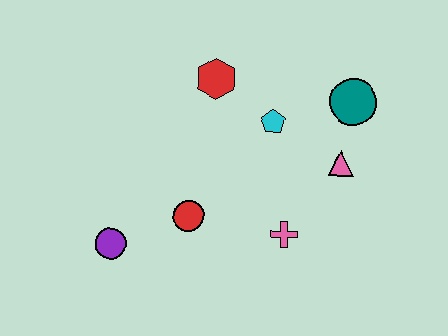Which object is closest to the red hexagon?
The cyan pentagon is closest to the red hexagon.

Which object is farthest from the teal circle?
The purple circle is farthest from the teal circle.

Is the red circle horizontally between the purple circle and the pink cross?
Yes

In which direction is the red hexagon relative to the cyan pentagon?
The red hexagon is to the left of the cyan pentagon.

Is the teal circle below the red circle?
No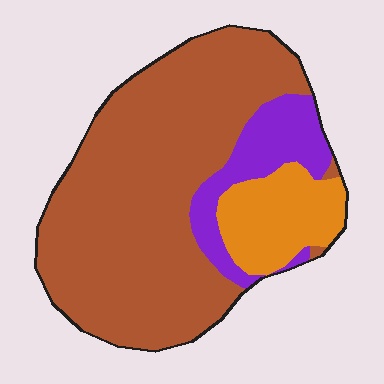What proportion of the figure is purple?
Purple covers roughly 15% of the figure.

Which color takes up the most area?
Brown, at roughly 70%.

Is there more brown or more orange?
Brown.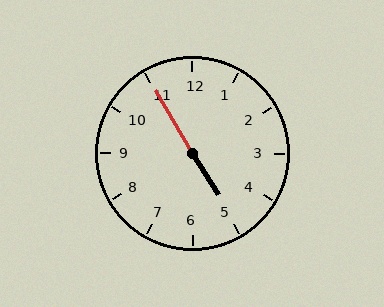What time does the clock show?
4:55.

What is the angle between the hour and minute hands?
Approximately 178 degrees.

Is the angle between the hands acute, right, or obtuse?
It is obtuse.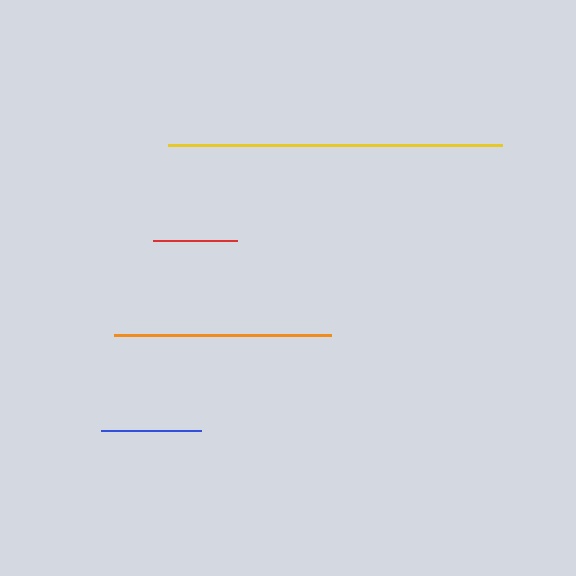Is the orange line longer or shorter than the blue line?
The orange line is longer than the blue line.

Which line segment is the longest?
The yellow line is the longest at approximately 334 pixels.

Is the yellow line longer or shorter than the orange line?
The yellow line is longer than the orange line.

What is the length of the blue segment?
The blue segment is approximately 100 pixels long.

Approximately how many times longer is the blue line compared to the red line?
The blue line is approximately 1.2 times the length of the red line.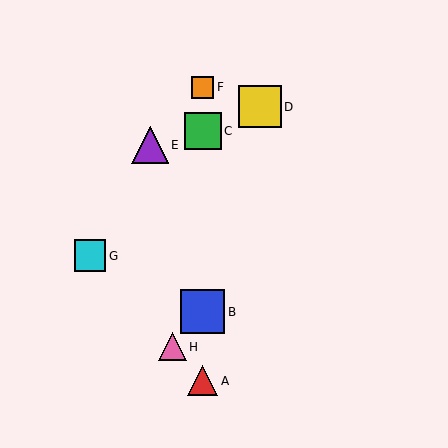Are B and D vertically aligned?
No, B is at x≈203 and D is at x≈260.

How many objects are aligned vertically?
4 objects (A, B, C, F) are aligned vertically.